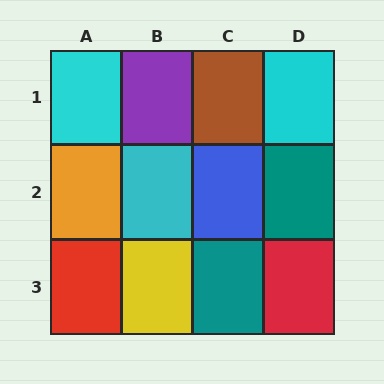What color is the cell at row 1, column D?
Cyan.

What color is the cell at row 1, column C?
Brown.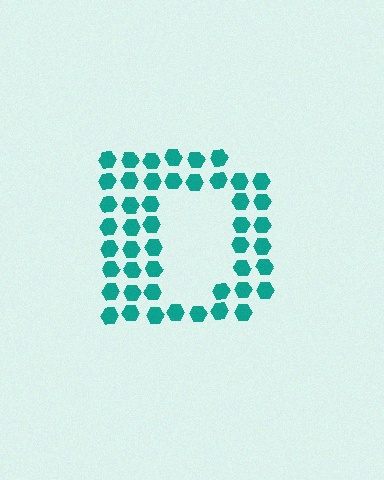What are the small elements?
The small elements are hexagons.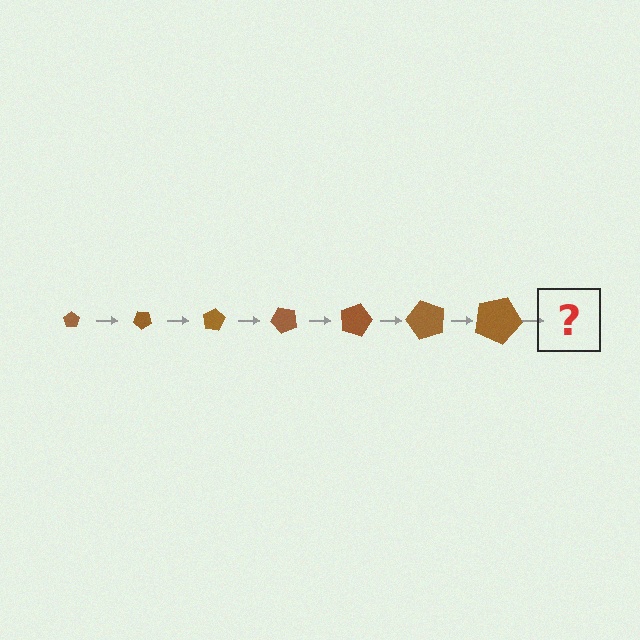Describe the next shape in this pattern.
It should be a pentagon, larger than the previous one and rotated 280 degrees from the start.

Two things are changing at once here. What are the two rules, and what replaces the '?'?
The two rules are that the pentagon grows larger each step and it rotates 40 degrees each step. The '?' should be a pentagon, larger than the previous one and rotated 280 degrees from the start.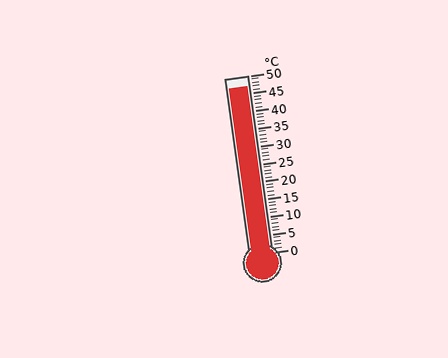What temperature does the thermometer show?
The thermometer shows approximately 47°C.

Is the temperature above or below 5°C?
The temperature is above 5°C.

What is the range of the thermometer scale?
The thermometer scale ranges from 0°C to 50°C.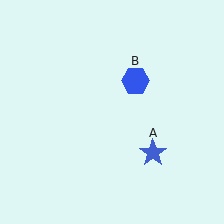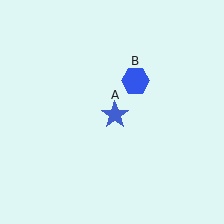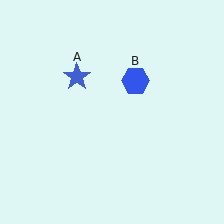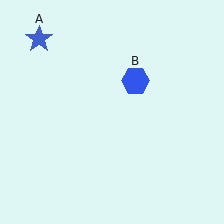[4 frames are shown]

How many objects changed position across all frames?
1 object changed position: blue star (object A).